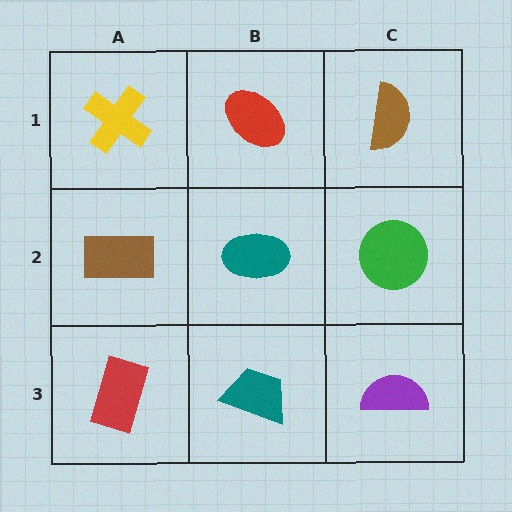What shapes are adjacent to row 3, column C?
A green circle (row 2, column C), a teal trapezoid (row 3, column B).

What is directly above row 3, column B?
A teal ellipse.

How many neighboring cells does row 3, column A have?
2.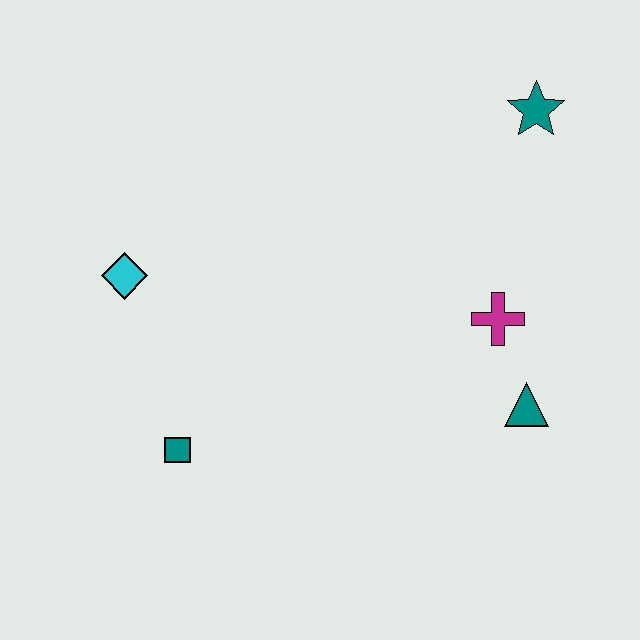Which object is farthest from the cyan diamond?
The teal star is farthest from the cyan diamond.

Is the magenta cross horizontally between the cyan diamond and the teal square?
No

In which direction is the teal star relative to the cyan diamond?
The teal star is to the right of the cyan diamond.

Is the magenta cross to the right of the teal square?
Yes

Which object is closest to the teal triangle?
The magenta cross is closest to the teal triangle.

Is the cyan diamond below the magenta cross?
No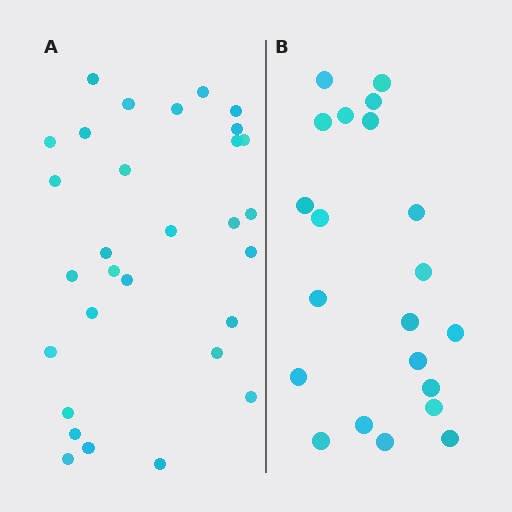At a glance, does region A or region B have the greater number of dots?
Region A (the left region) has more dots.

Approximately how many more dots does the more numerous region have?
Region A has roughly 8 or so more dots than region B.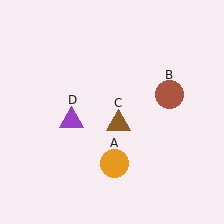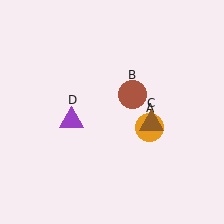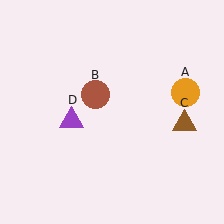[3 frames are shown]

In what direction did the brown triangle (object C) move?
The brown triangle (object C) moved right.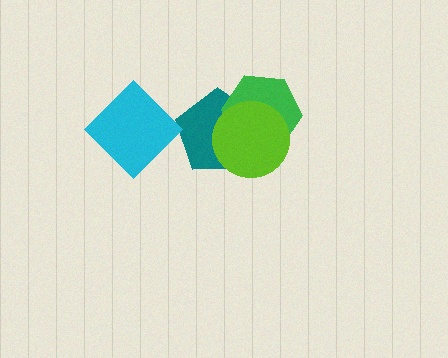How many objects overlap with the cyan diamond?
0 objects overlap with the cyan diamond.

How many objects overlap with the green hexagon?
2 objects overlap with the green hexagon.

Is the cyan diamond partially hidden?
No, no other shape covers it.